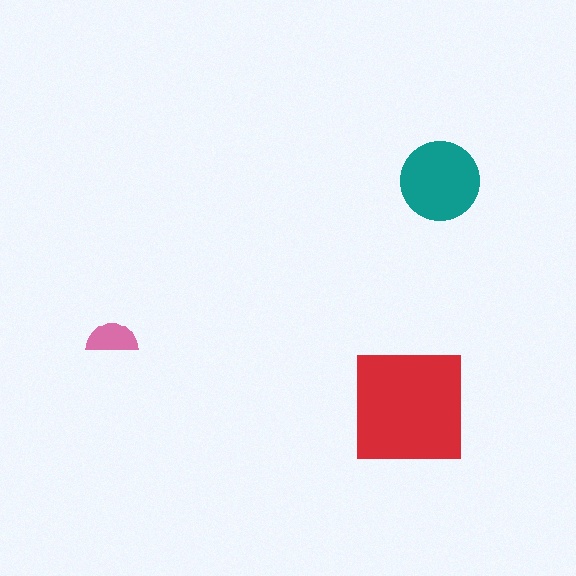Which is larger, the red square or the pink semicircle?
The red square.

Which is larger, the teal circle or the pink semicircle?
The teal circle.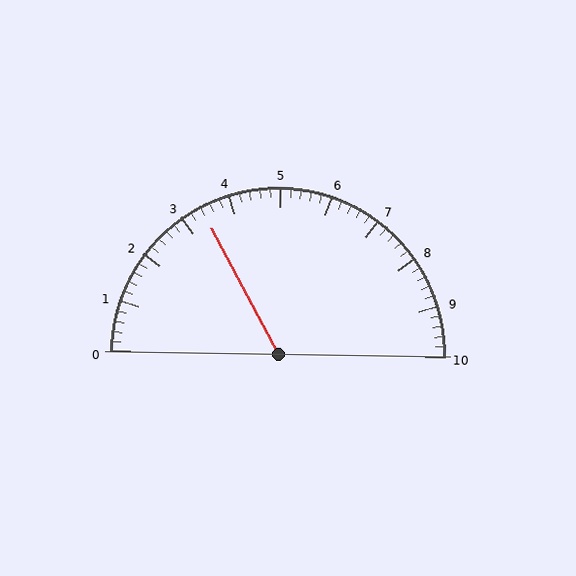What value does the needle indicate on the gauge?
The needle indicates approximately 3.4.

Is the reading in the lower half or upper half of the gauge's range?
The reading is in the lower half of the range (0 to 10).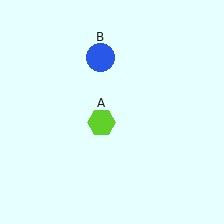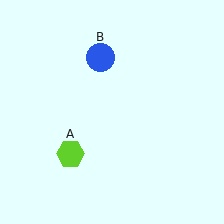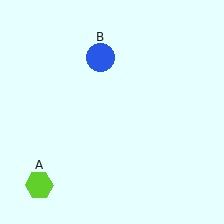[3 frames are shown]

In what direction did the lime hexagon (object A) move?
The lime hexagon (object A) moved down and to the left.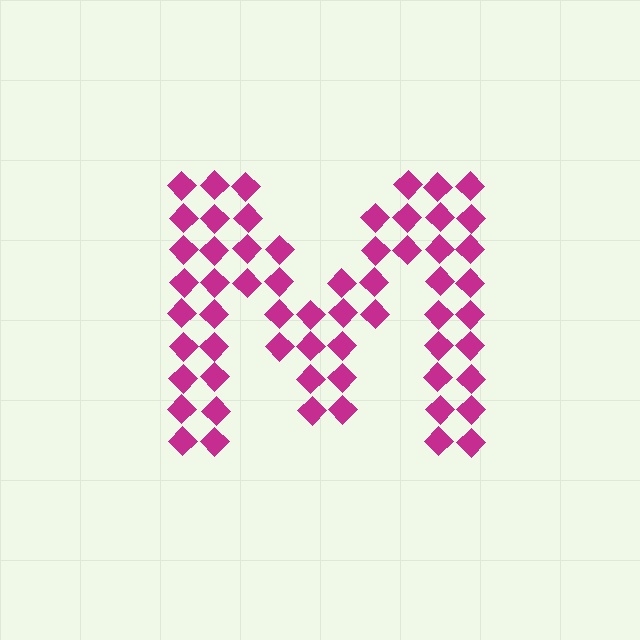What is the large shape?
The large shape is the letter M.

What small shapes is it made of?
It is made of small diamonds.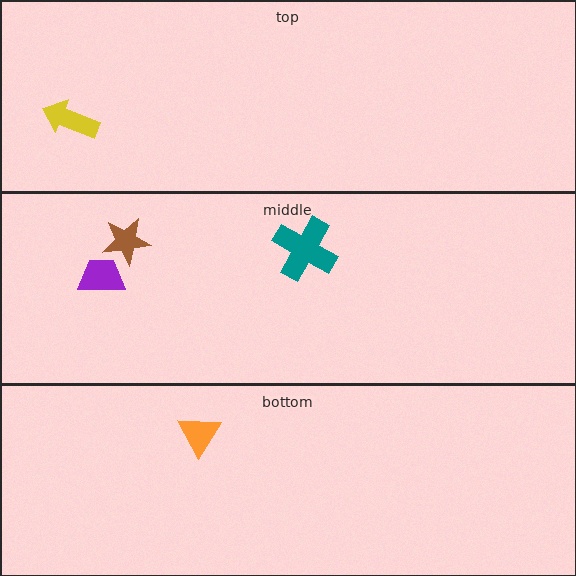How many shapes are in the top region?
1.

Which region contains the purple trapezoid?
The middle region.